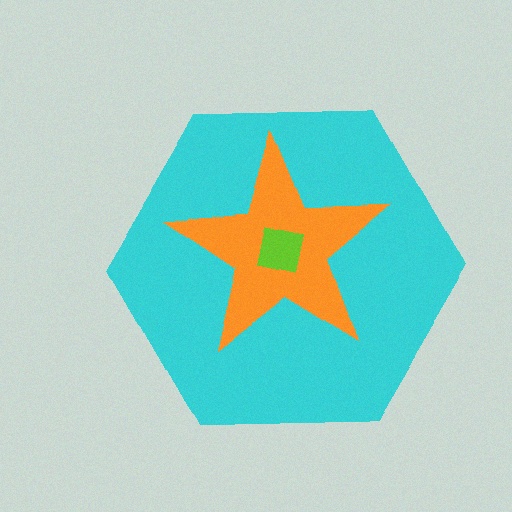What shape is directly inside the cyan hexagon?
The orange star.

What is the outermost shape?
The cyan hexagon.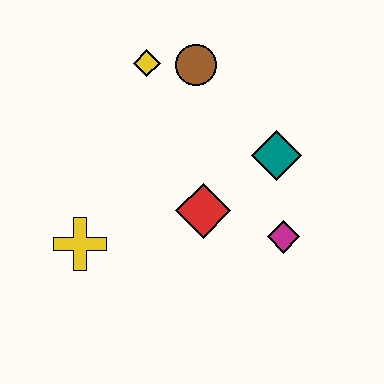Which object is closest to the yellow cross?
The red diamond is closest to the yellow cross.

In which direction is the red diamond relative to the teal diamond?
The red diamond is to the left of the teal diamond.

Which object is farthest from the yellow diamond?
The magenta diamond is farthest from the yellow diamond.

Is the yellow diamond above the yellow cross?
Yes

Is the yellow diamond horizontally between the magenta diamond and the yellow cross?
Yes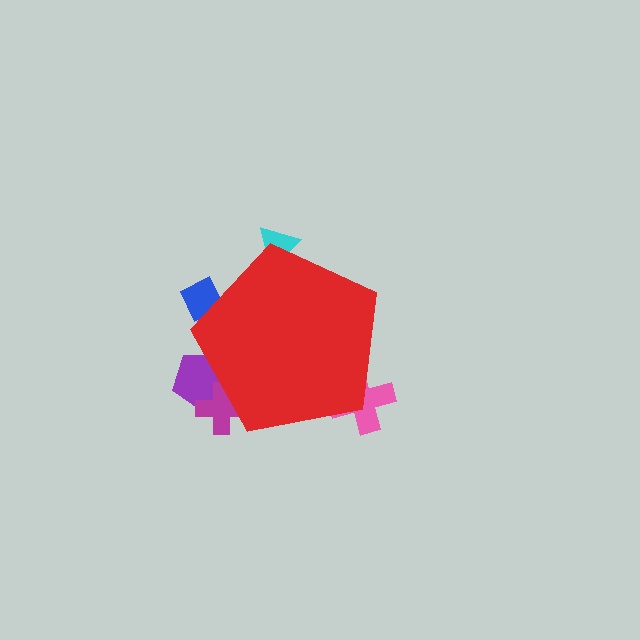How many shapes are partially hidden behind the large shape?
5 shapes are partially hidden.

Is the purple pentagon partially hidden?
Yes, the purple pentagon is partially hidden behind the red pentagon.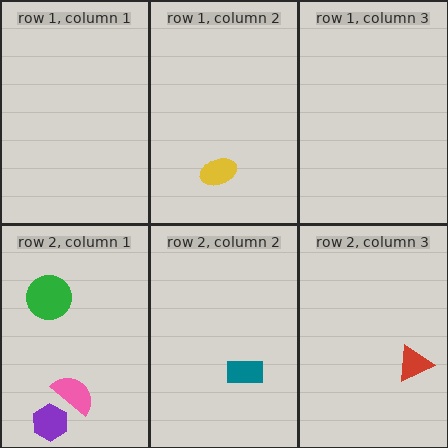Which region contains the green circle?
The row 2, column 1 region.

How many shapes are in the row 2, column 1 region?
3.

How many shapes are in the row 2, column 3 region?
1.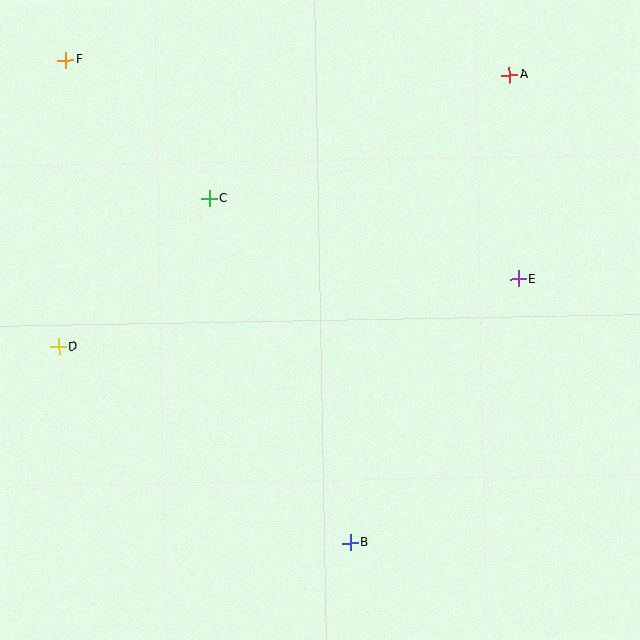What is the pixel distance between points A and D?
The distance between A and D is 526 pixels.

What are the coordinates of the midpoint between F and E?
The midpoint between F and E is at (292, 170).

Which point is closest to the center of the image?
Point C at (209, 198) is closest to the center.